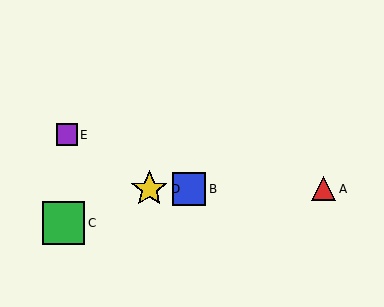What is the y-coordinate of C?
Object C is at y≈223.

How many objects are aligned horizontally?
3 objects (A, B, D) are aligned horizontally.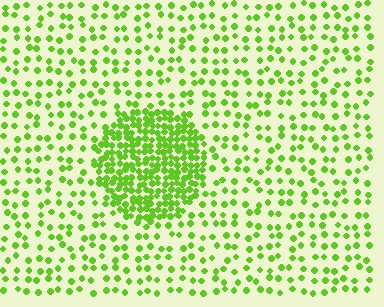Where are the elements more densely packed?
The elements are more densely packed inside the circle boundary.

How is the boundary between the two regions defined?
The boundary is defined by a change in element density (approximately 2.9x ratio). All elements are the same color, size, and shape.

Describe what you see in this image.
The image contains small lime elements arranged at two different densities. A circle-shaped region is visible where the elements are more densely packed than the surrounding area.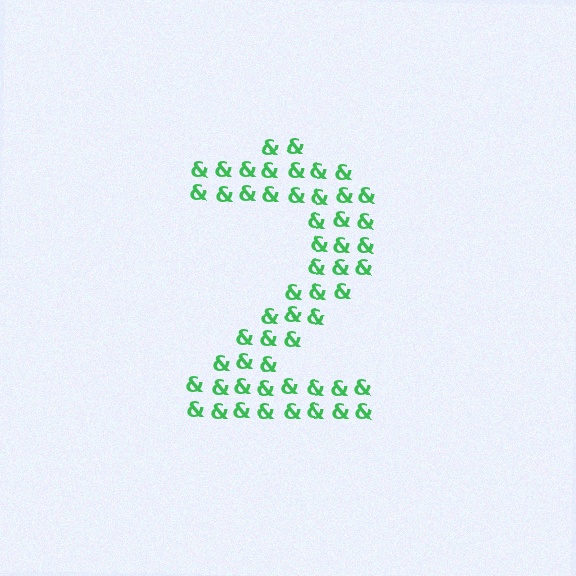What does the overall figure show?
The overall figure shows the digit 2.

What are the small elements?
The small elements are ampersands.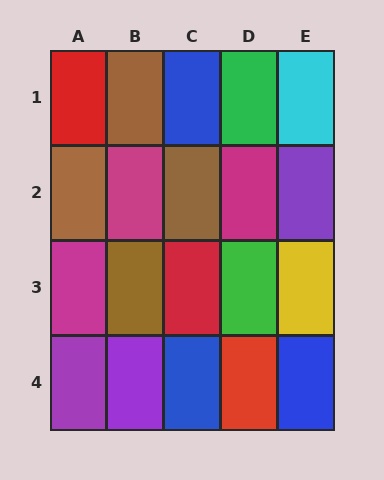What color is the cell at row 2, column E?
Purple.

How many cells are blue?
3 cells are blue.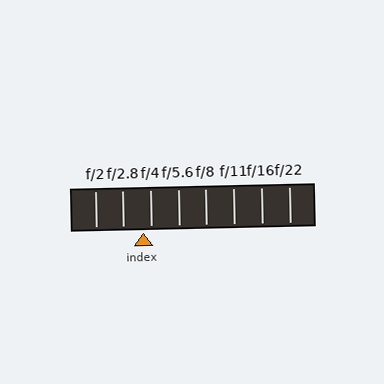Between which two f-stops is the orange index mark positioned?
The index mark is between f/2.8 and f/4.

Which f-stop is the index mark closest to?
The index mark is closest to f/4.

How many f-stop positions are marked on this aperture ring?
There are 8 f-stop positions marked.